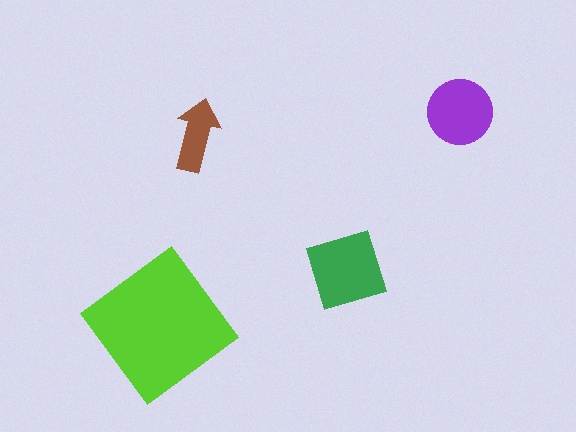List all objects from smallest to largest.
The brown arrow, the purple circle, the green diamond, the lime diamond.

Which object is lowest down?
The lime diamond is bottommost.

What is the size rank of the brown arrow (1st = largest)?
4th.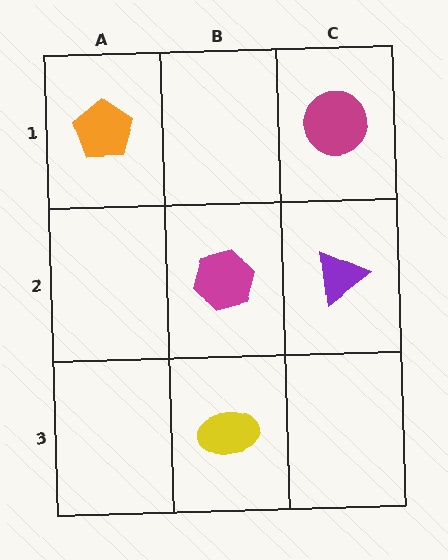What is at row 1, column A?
An orange pentagon.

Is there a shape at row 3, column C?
No, that cell is empty.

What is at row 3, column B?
A yellow ellipse.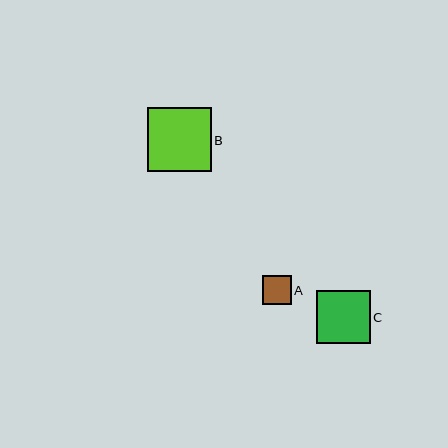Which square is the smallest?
Square A is the smallest with a size of approximately 29 pixels.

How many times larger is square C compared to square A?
Square C is approximately 1.9 times the size of square A.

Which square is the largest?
Square B is the largest with a size of approximately 63 pixels.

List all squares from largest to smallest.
From largest to smallest: B, C, A.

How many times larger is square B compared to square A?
Square B is approximately 2.2 times the size of square A.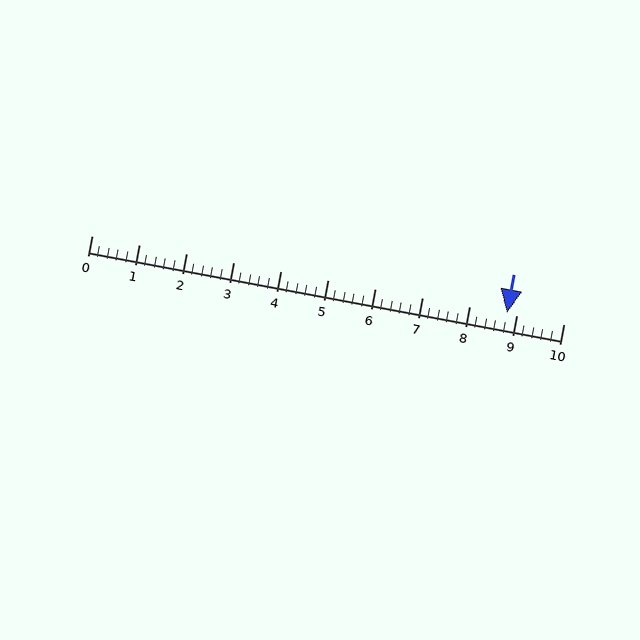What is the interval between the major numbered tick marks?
The major tick marks are spaced 1 units apart.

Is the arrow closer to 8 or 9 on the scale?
The arrow is closer to 9.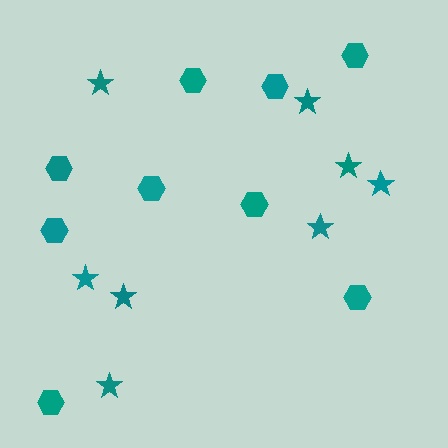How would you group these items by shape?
There are 2 groups: one group of hexagons (9) and one group of stars (8).